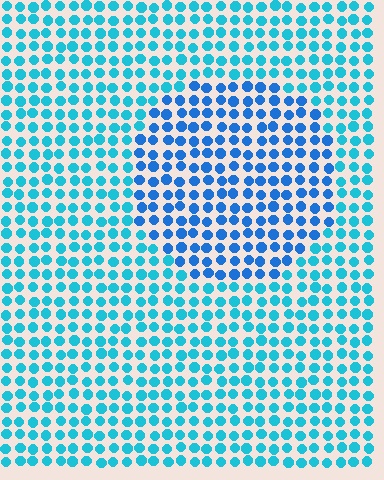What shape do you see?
I see a circle.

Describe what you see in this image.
The image is filled with small cyan elements in a uniform arrangement. A circle-shaped region is visible where the elements are tinted to a slightly different hue, forming a subtle color boundary.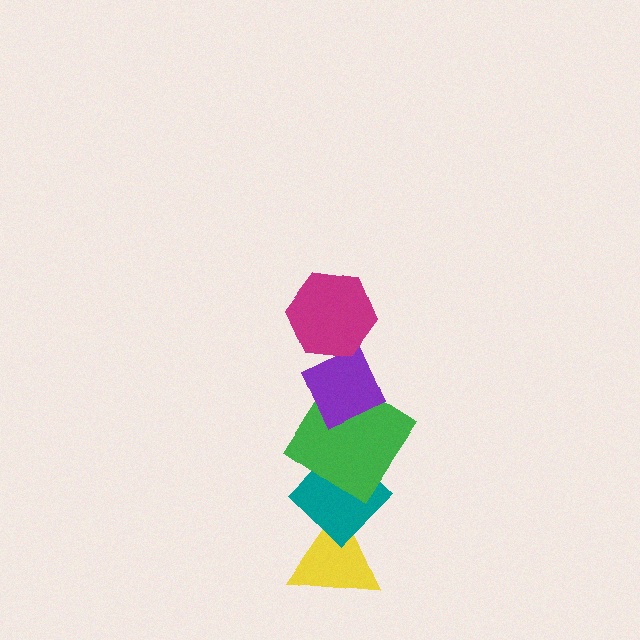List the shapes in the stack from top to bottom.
From top to bottom: the magenta hexagon, the purple diamond, the green diamond, the teal diamond, the yellow triangle.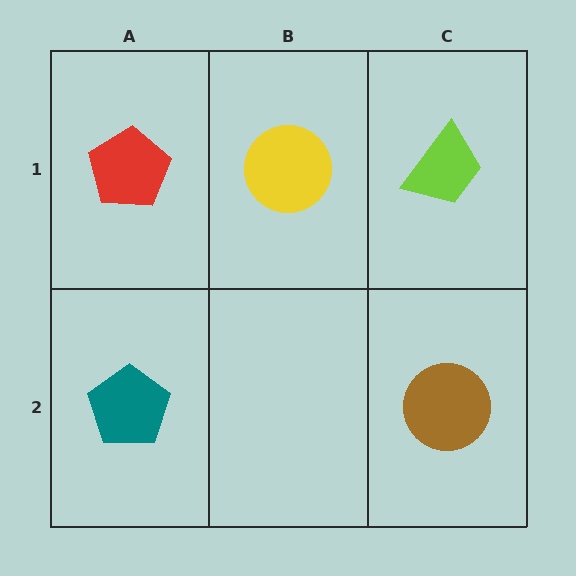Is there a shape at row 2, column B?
No, that cell is empty.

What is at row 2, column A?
A teal pentagon.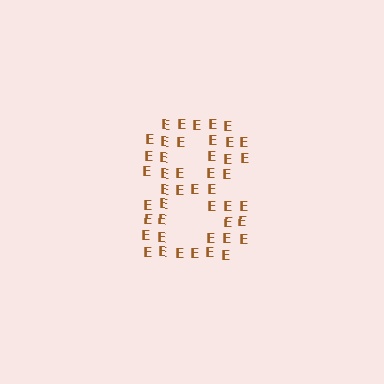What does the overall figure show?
The overall figure shows the digit 8.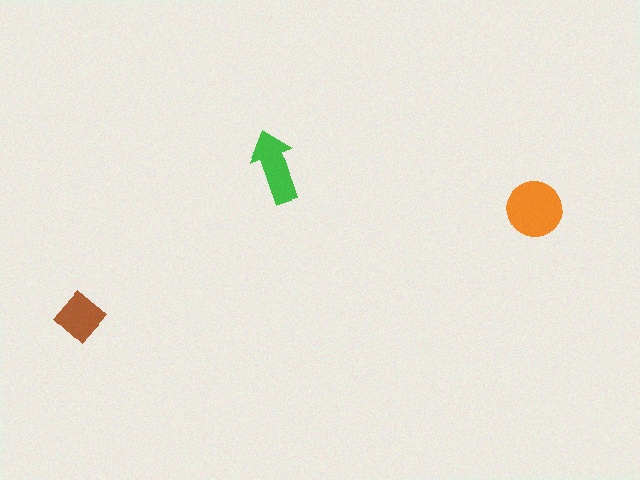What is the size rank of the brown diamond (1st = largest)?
3rd.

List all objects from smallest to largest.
The brown diamond, the green arrow, the orange circle.